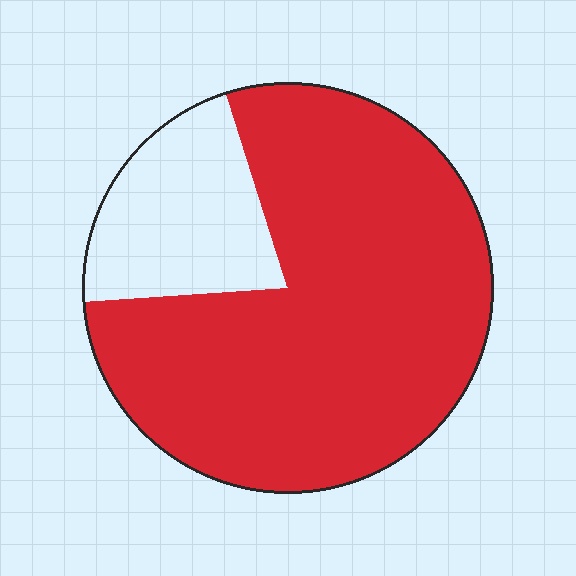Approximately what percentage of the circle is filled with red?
Approximately 80%.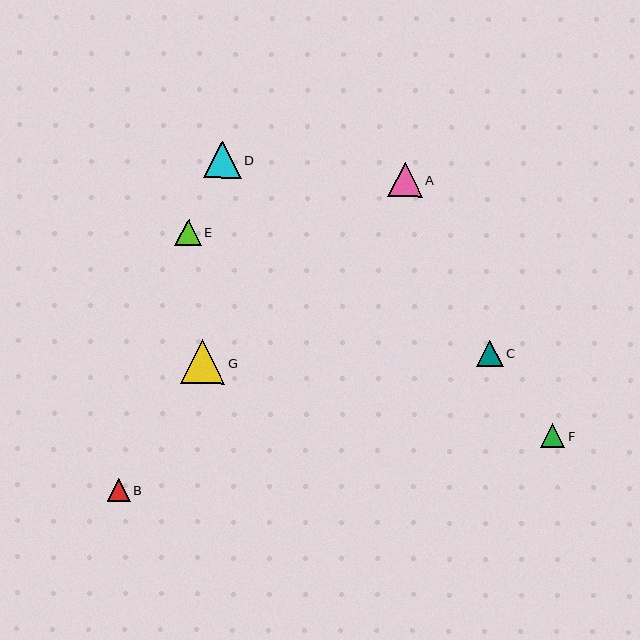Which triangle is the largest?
Triangle G is the largest with a size of approximately 44 pixels.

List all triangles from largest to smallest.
From largest to smallest: G, D, A, E, C, F, B.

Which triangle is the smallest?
Triangle B is the smallest with a size of approximately 23 pixels.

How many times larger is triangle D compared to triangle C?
Triangle D is approximately 1.4 times the size of triangle C.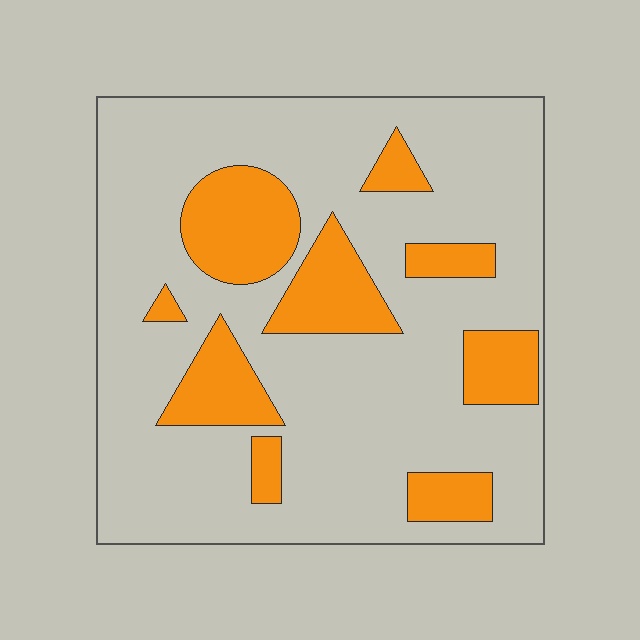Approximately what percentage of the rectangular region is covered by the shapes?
Approximately 25%.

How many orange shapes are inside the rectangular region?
9.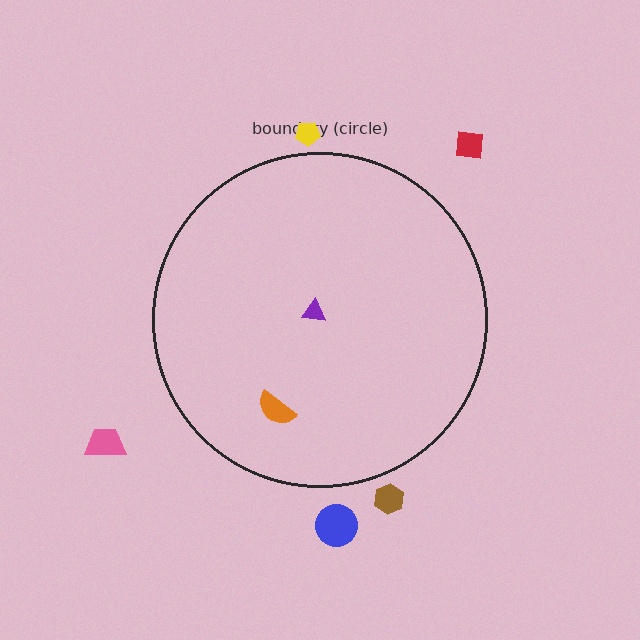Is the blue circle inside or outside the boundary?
Outside.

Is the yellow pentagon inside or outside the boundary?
Outside.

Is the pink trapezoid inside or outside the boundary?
Outside.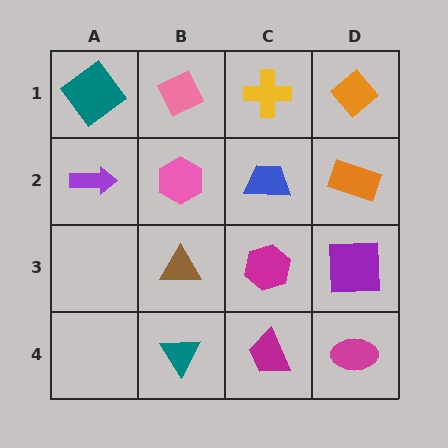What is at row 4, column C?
A magenta trapezoid.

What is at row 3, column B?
A brown triangle.